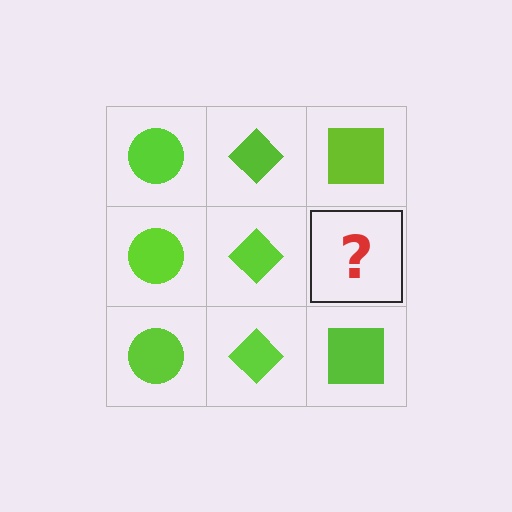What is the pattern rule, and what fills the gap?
The rule is that each column has a consistent shape. The gap should be filled with a lime square.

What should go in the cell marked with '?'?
The missing cell should contain a lime square.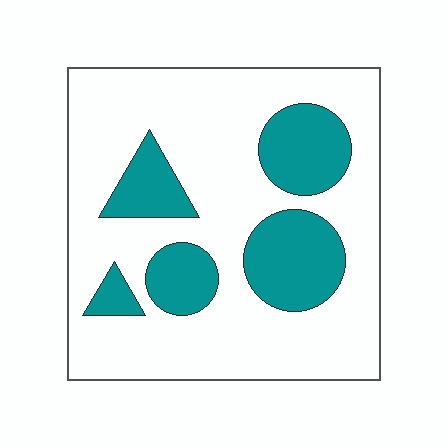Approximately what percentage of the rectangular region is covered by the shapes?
Approximately 25%.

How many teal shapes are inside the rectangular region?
5.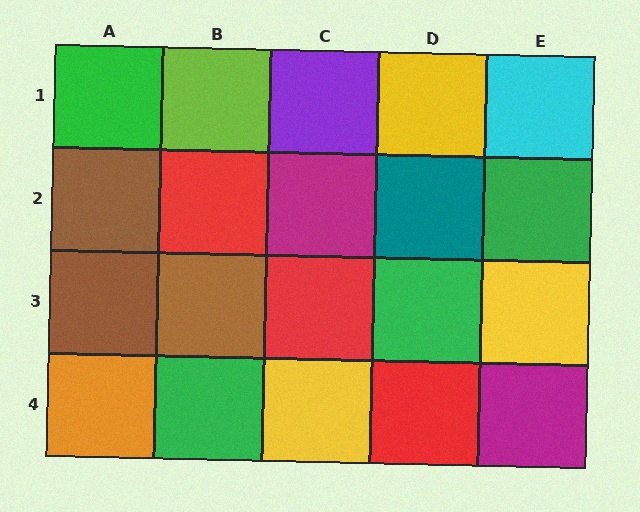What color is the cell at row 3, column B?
Brown.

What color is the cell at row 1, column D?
Yellow.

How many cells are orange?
1 cell is orange.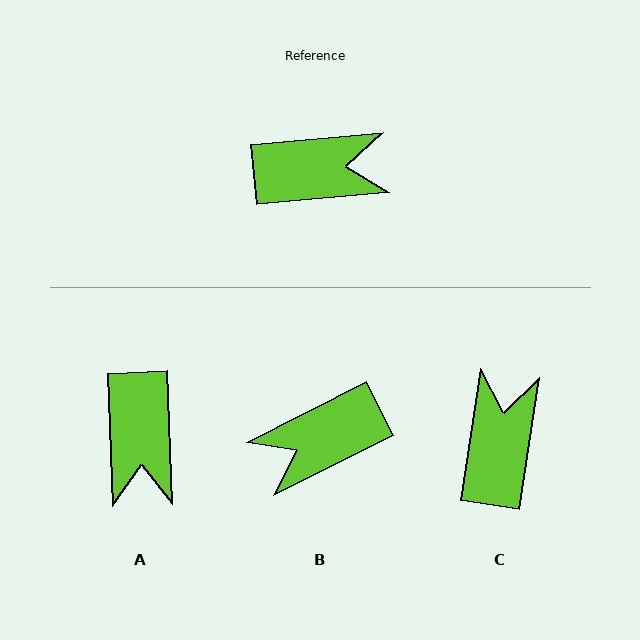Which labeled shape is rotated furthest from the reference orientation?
B, about 158 degrees away.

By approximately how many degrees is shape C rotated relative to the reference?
Approximately 76 degrees counter-clockwise.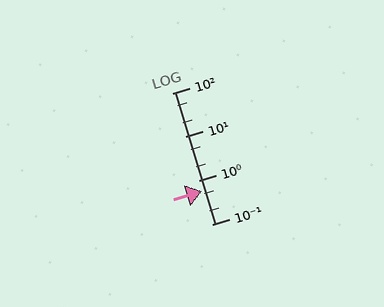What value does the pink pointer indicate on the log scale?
The pointer indicates approximately 0.57.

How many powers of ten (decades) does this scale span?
The scale spans 3 decades, from 0.1 to 100.